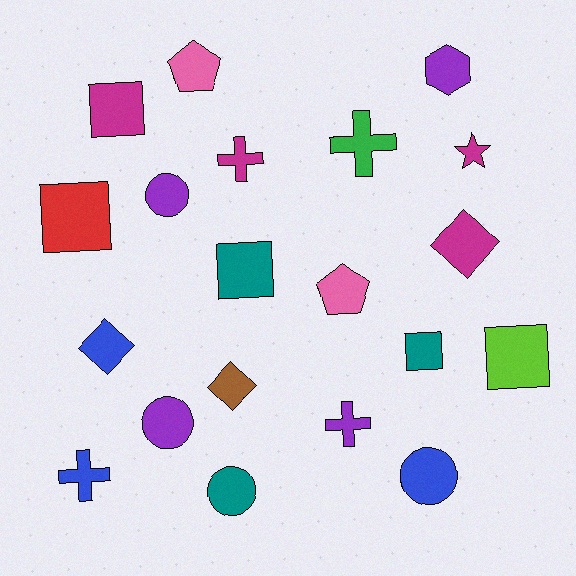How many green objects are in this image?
There is 1 green object.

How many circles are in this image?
There are 4 circles.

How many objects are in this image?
There are 20 objects.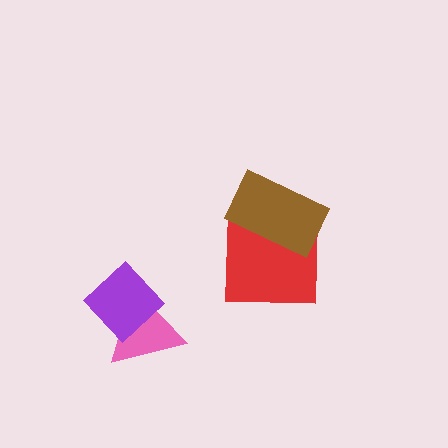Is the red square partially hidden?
Yes, it is partially covered by another shape.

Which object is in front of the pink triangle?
The purple diamond is in front of the pink triangle.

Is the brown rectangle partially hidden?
No, no other shape covers it.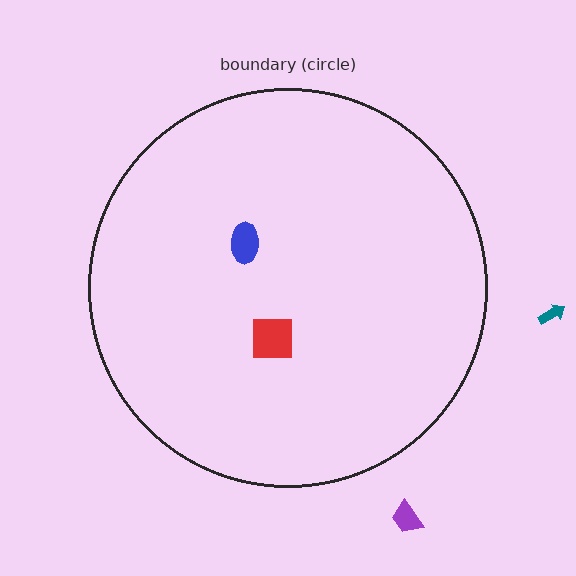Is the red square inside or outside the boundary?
Inside.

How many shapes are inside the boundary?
2 inside, 2 outside.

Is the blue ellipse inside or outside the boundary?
Inside.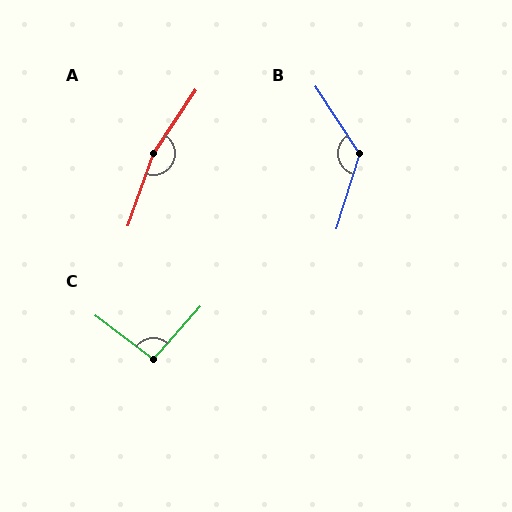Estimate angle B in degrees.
Approximately 129 degrees.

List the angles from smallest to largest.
C (94°), B (129°), A (166°).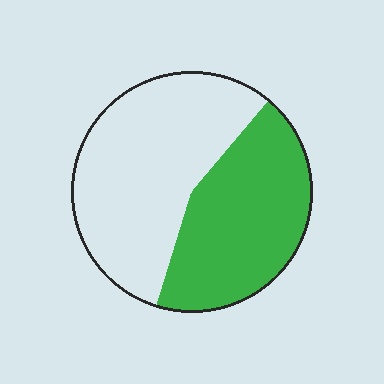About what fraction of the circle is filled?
About two fifths (2/5).